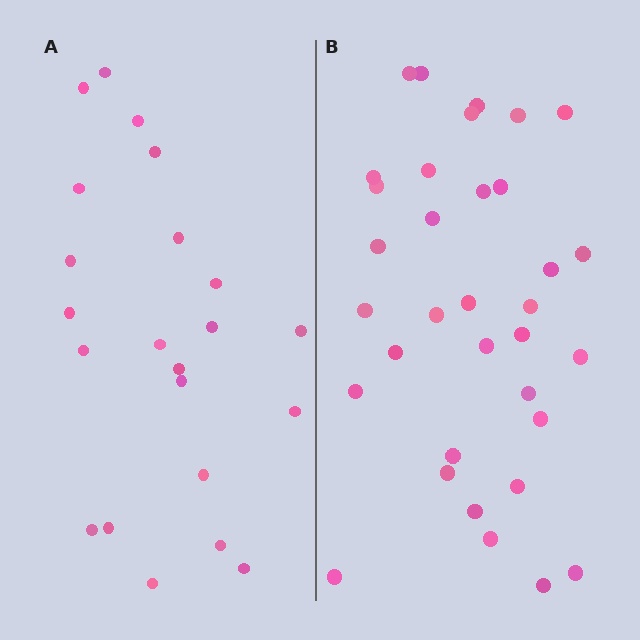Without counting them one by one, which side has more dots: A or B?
Region B (the right region) has more dots.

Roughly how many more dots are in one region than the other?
Region B has roughly 12 or so more dots than region A.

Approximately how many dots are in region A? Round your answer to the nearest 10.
About 20 dots. (The exact count is 22, which rounds to 20.)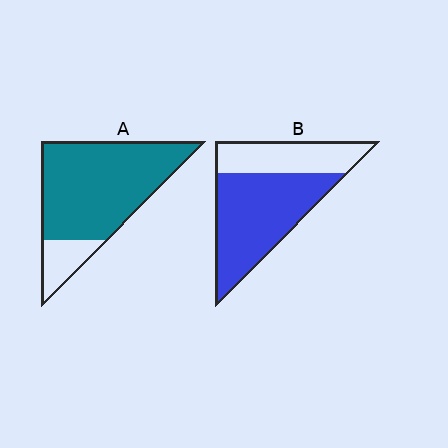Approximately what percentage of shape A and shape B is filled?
A is approximately 85% and B is approximately 65%.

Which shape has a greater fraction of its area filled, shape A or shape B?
Shape A.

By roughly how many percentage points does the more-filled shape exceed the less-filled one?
By roughly 20 percentage points (A over B).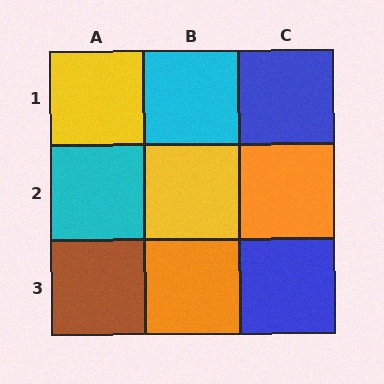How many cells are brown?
1 cell is brown.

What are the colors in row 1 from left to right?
Yellow, cyan, blue.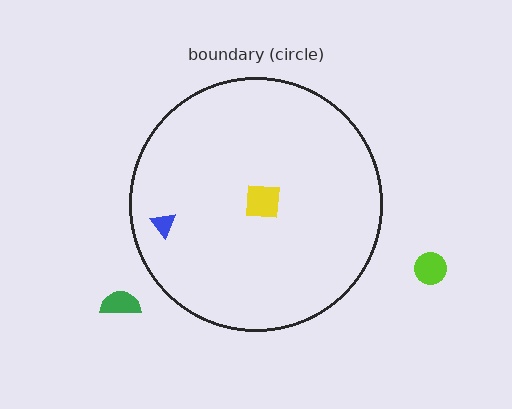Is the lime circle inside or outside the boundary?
Outside.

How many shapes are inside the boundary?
2 inside, 2 outside.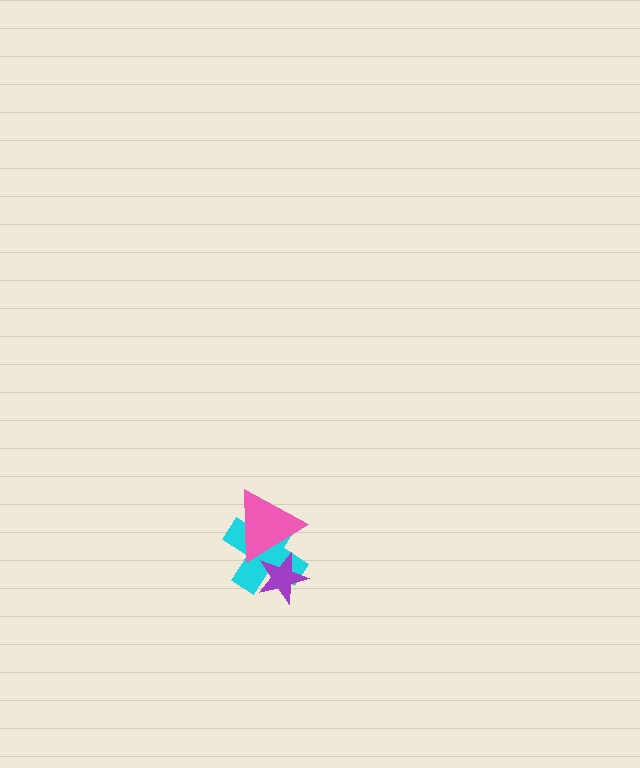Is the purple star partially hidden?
No, no other shape covers it.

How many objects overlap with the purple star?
2 objects overlap with the purple star.